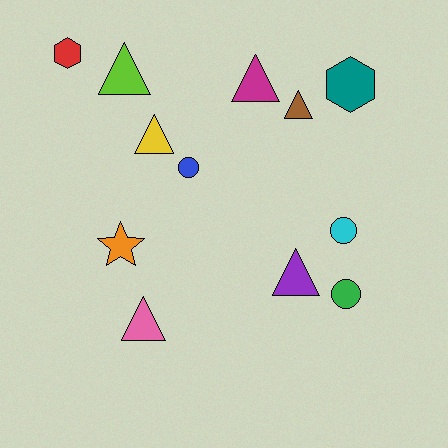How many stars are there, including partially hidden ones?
There is 1 star.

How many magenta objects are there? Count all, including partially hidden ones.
There is 1 magenta object.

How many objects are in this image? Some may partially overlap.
There are 12 objects.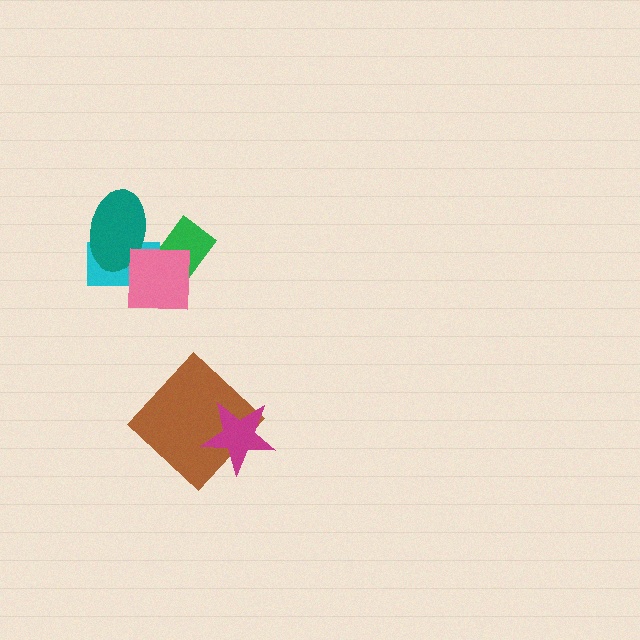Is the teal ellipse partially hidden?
Yes, it is partially covered by another shape.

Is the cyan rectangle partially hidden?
Yes, it is partially covered by another shape.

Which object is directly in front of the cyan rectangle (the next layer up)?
The teal ellipse is directly in front of the cyan rectangle.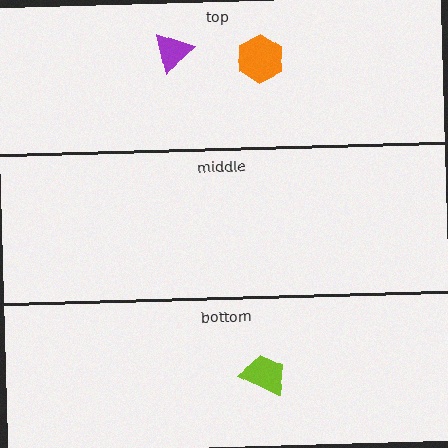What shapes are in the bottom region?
The lime trapezoid.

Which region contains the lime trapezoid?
The bottom region.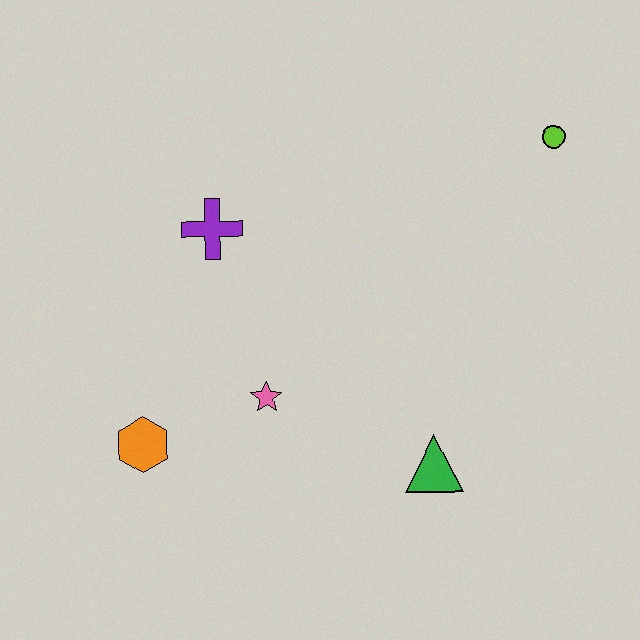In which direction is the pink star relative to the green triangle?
The pink star is to the left of the green triangle.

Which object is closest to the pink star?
The orange hexagon is closest to the pink star.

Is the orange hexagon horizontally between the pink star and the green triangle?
No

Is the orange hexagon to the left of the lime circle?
Yes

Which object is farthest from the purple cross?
The lime circle is farthest from the purple cross.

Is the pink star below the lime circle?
Yes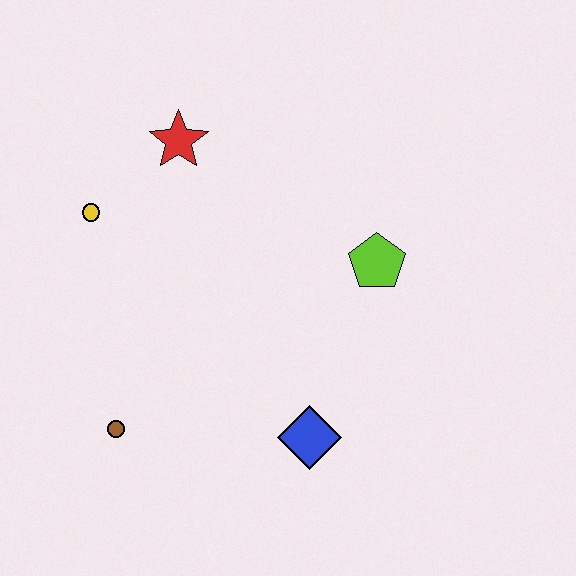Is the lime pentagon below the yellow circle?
Yes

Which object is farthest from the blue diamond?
The red star is farthest from the blue diamond.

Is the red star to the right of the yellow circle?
Yes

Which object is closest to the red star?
The yellow circle is closest to the red star.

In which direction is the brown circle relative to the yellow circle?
The brown circle is below the yellow circle.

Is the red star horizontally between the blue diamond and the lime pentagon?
No